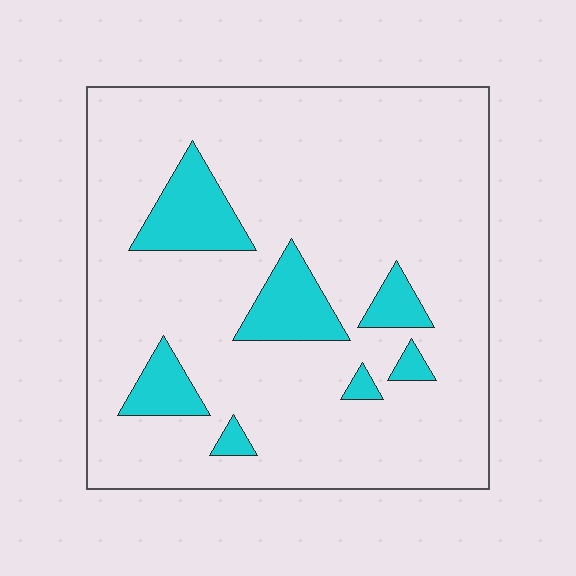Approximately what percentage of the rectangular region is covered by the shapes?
Approximately 15%.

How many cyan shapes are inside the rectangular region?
7.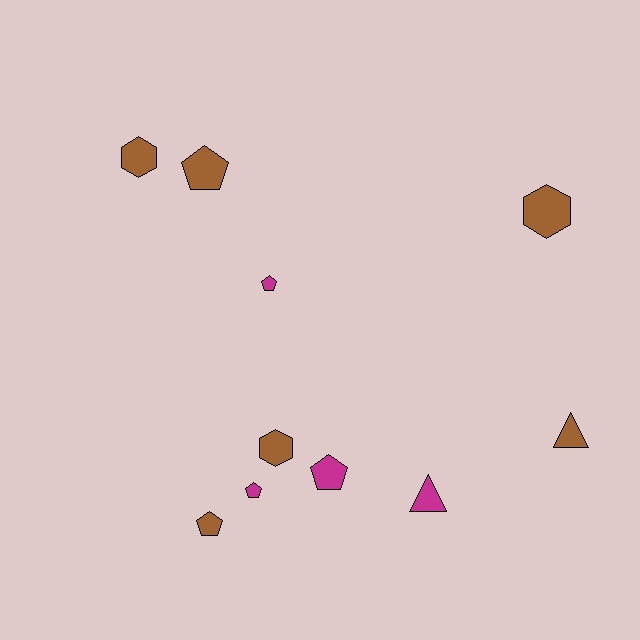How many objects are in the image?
There are 10 objects.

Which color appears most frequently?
Brown, with 6 objects.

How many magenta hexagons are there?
There are no magenta hexagons.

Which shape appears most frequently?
Pentagon, with 5 objects.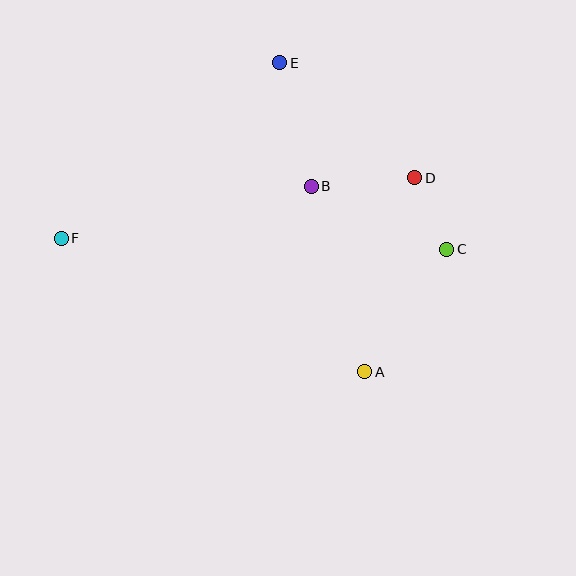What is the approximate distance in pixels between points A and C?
The distance between A and C is approximately 148 pixels.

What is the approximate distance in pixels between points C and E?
The distance between C and E is approximately 250 pixels.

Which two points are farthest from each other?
Points C and F are farthest from each other.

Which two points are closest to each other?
Points C and D are closest to each other.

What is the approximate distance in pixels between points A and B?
The distance between A and B is approximately 193 pixels.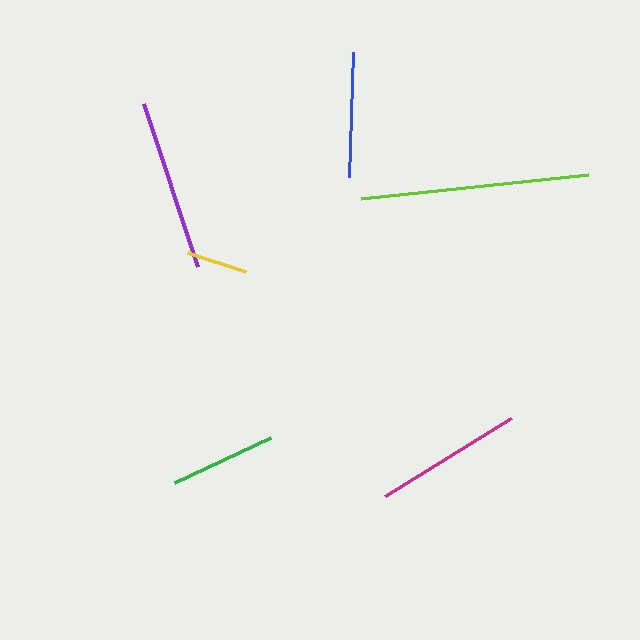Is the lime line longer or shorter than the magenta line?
The lime line is longer than the magenta line.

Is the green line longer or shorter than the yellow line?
The green line is longer than the yellow line.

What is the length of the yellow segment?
The yellow segment is approximately 61 pixels long.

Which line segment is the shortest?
The yellow line is the shortest at approximately 61 pixels.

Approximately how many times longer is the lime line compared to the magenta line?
The lime line is approximately 1.5 times the length of the magenta line.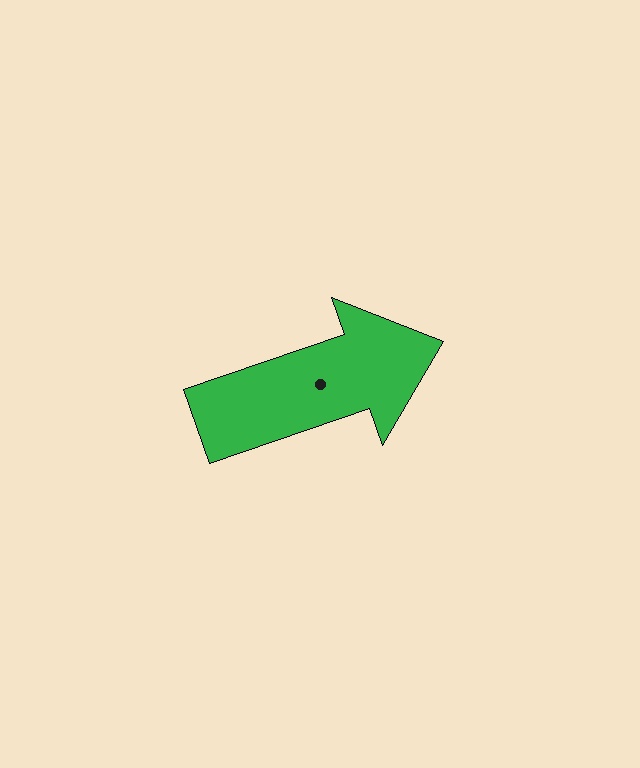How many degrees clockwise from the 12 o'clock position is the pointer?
Approximately 71 degrees.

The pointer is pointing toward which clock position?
Roughly 2 o'clock.